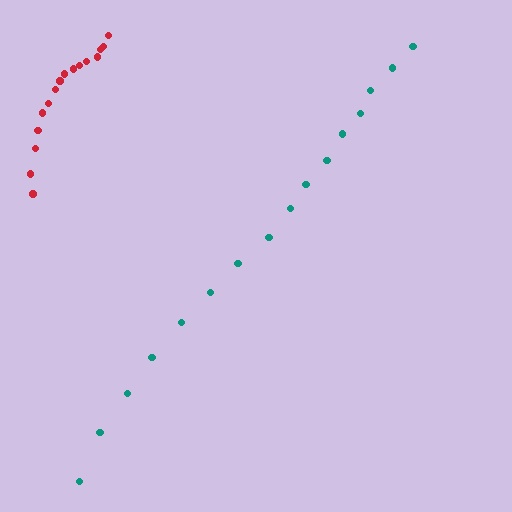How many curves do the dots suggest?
There are 2 distinct paths.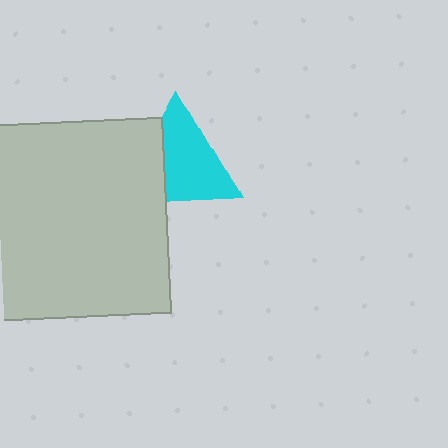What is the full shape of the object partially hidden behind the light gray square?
The partially hidden object is a cyan triangle.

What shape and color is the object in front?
The object in front is a light gray square.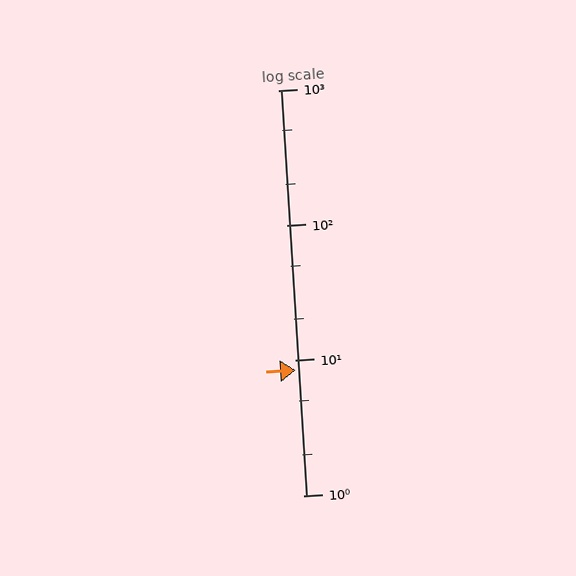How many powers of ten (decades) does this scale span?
The scale spans 3 decades, from 1 to 1000.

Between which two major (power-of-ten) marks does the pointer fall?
The pointer is between 1 and 10.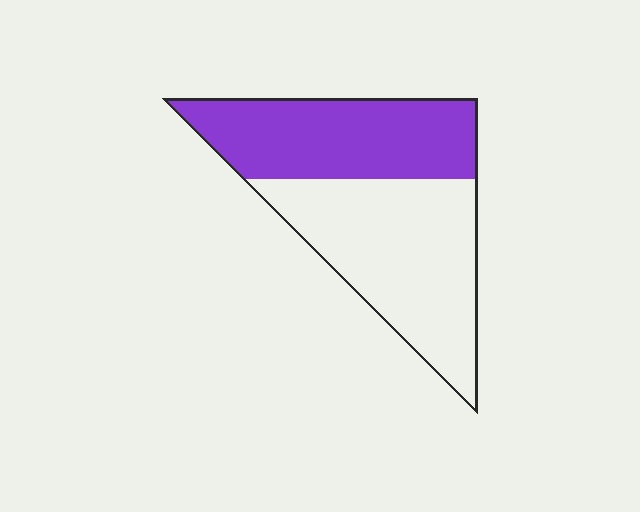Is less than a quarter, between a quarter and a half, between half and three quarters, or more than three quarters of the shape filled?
Between a quarter and a half.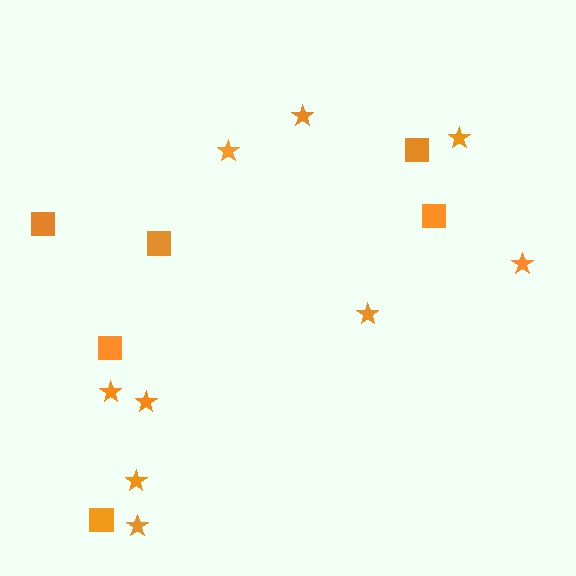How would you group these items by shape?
There are 2 groups: one group of squares (6) and one group of stars (9).